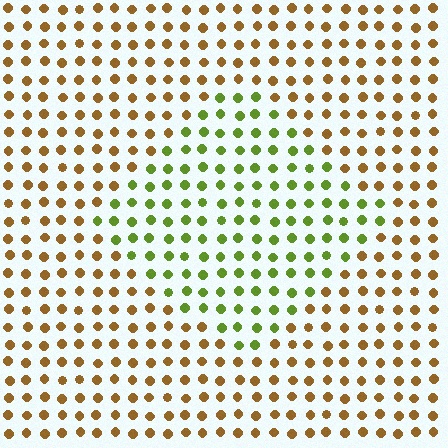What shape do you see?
I see a diamond.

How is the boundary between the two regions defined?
The boundary is defined purely by a slight shift in hue (about 55 degrees). Spacing, size, and orientation are identical on both sides.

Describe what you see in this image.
The image is filled with small brown elements in a uniform arrangement. A diamond-shaped region is visible where the elements are tinted to a slightly different hue, forming a subtle color boundary.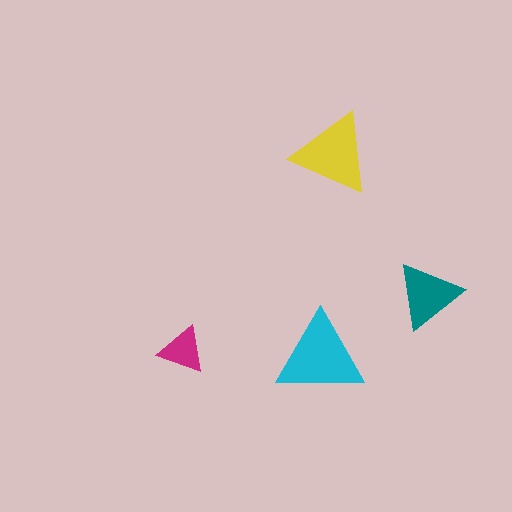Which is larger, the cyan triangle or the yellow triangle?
The cyan one.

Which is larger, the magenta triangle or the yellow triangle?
The yellow one.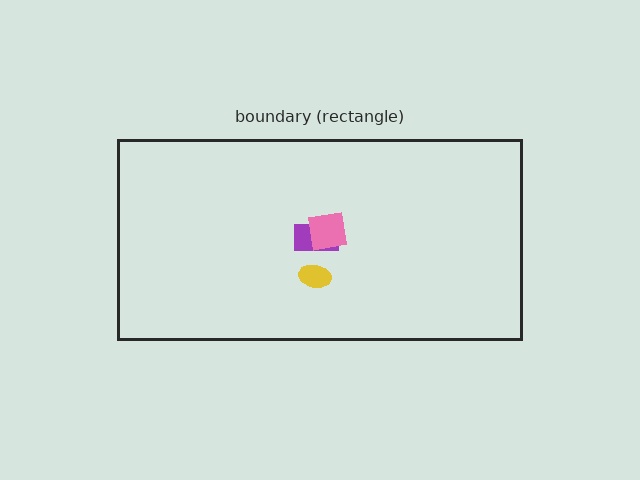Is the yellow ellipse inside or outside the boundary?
Inside.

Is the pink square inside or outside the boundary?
Inside.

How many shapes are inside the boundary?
3 inside, 0 outside.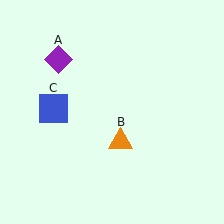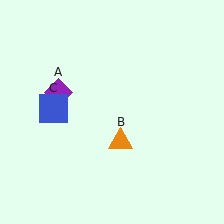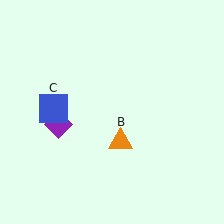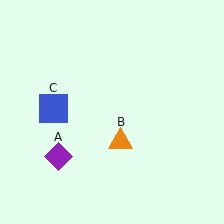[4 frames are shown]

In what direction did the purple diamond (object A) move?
The purple diamond (object A) moved down.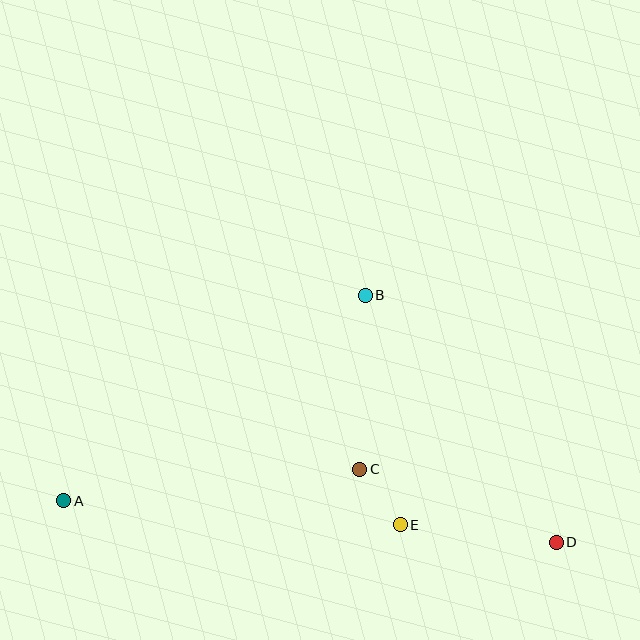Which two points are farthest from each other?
Points A and D are farthest from each other.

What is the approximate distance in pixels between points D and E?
The distance between D and E is approximately 157 pixels.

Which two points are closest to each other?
Points C and E are closest to each other.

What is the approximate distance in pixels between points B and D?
The distance between B and D is approximately 312 pixels.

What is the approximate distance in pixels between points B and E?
The distance between B and E is approximately 233 pixels.